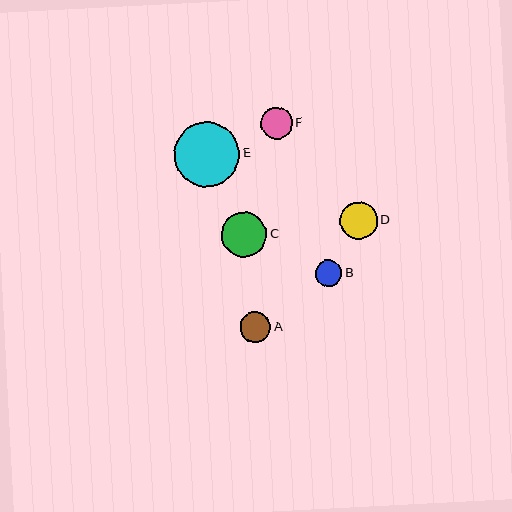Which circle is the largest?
Circle E is the largest with a size of approximately 65 pixels.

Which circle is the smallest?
Circle B is the smallest with a size of approximately 26 pixels.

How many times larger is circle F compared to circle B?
Circle F is approximately 1.2 times the size of circle B.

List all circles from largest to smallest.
From largest to smallest: E, C, D, F, A, B.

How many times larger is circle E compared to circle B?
Circle E is approximately 2.4 times the size of circle B.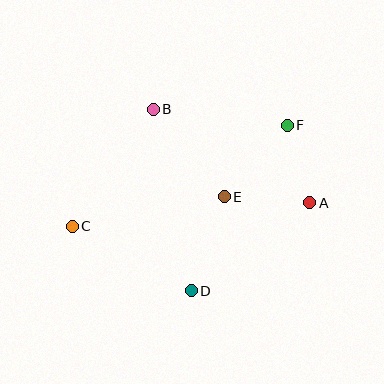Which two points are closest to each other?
Points A and F are closest to each other.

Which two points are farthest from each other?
Points A and C are farthest from each other.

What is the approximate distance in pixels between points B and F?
The distance between B and F is approximately 135 pixels.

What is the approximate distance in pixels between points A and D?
The distance between A and D is approximately 148 pixels.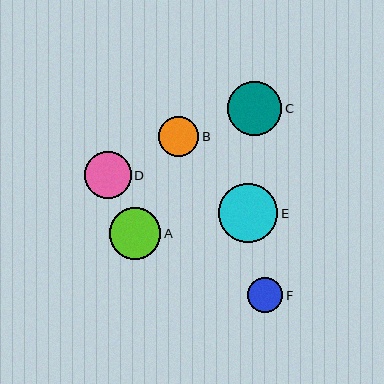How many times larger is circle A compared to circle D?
Circle A is approximately 1.1 times the size of circle D.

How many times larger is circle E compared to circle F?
Circle E is approximately 1.7 times the size of circle F.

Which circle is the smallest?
Circle F is the smallest with a size of approximately 35 pixels.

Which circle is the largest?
Circle E is the largest with a size of approximately 59 pixels.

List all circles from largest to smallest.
From largest to smallest: E, C, A, D, B, F.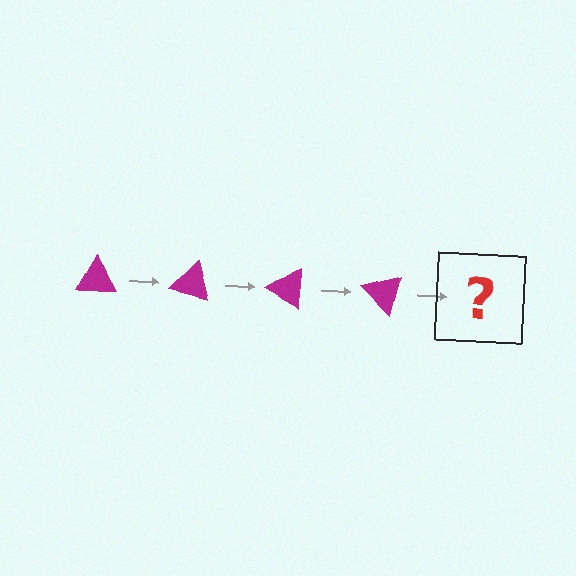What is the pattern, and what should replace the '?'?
The pattern is that the triangle rotates 15 degrees each step. The '?' should be a magenta triangle rotated 60 degrees.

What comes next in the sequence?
The next element should be a magenta triangle rotated 60 degrees.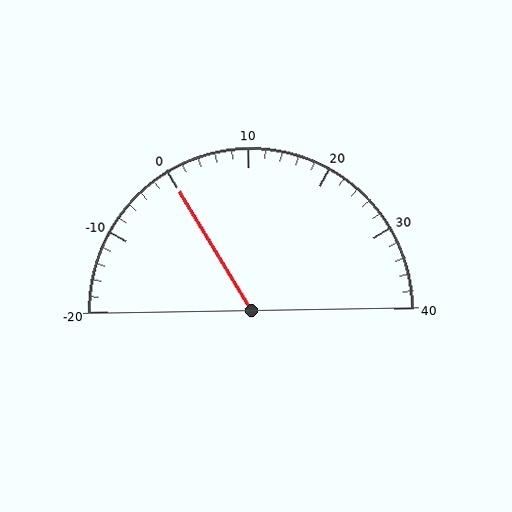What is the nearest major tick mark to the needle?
The nearest major tick mark is 0.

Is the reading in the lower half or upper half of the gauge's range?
The reading is in the lower half of the range (-20 to 40).